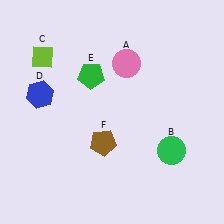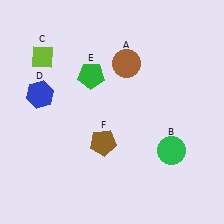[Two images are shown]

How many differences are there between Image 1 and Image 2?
There is 1 difference between the two images.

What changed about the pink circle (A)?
In Image 1, A is pink. In Image 2, it changed to brown.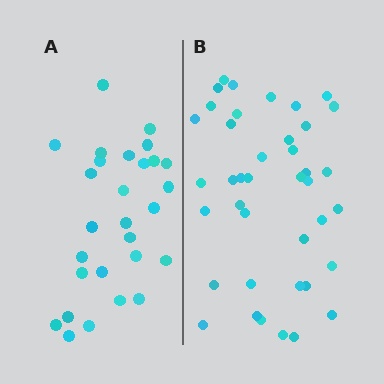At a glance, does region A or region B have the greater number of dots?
Region B (the right region) has more dots.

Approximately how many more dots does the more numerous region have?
Region B has roughly 12 or so more dots than region A.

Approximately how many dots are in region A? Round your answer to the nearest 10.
About 30 dots. (The exact count is 28, which rounds to 30.)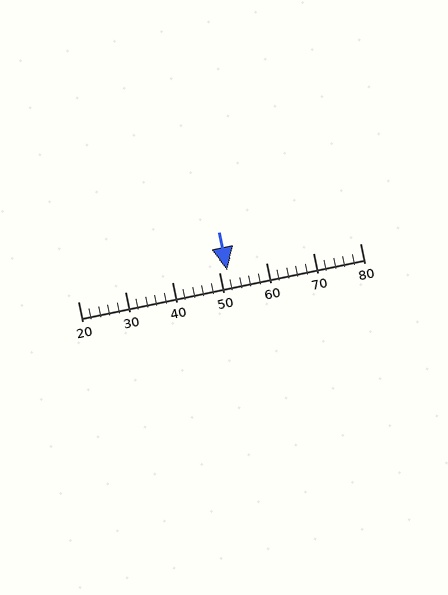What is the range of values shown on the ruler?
The ruler shows values from 20 to 80.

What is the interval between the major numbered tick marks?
The major tick marks are spaced 10 units apart.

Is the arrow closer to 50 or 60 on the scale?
The arrow is closer to 50.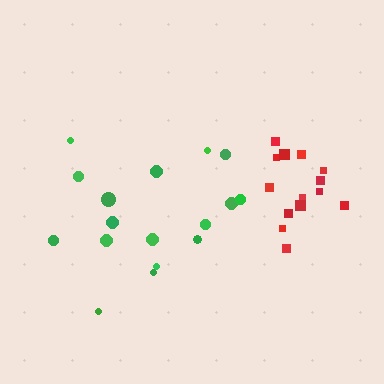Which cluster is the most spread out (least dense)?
Green.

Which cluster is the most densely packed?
Red.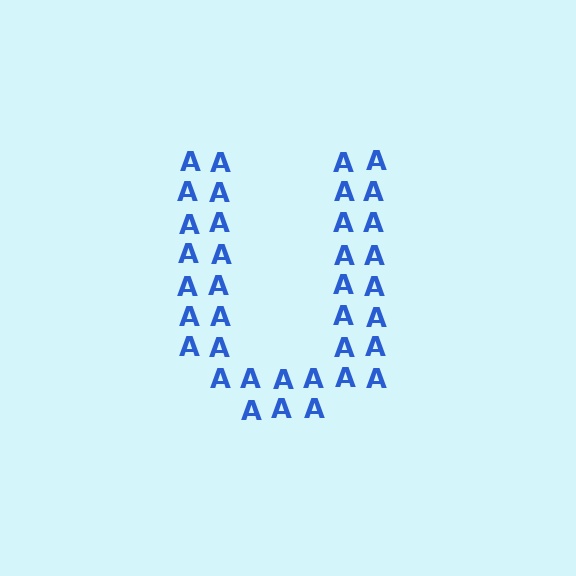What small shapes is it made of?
It is made of small letter A's.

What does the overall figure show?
The overall figure shows the letter U.